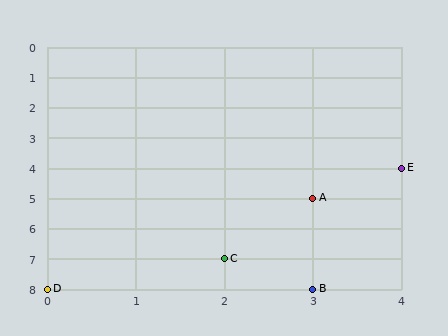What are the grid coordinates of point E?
Point E is at grid coordinates (4, 4).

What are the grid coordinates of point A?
Point A is at grid coordinates (3, 5).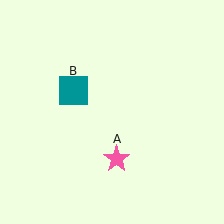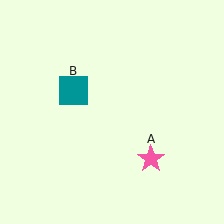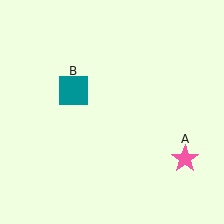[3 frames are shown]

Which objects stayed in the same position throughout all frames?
Teal square (object B) remained stationary.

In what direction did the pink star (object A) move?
The pink star (object A) moved right.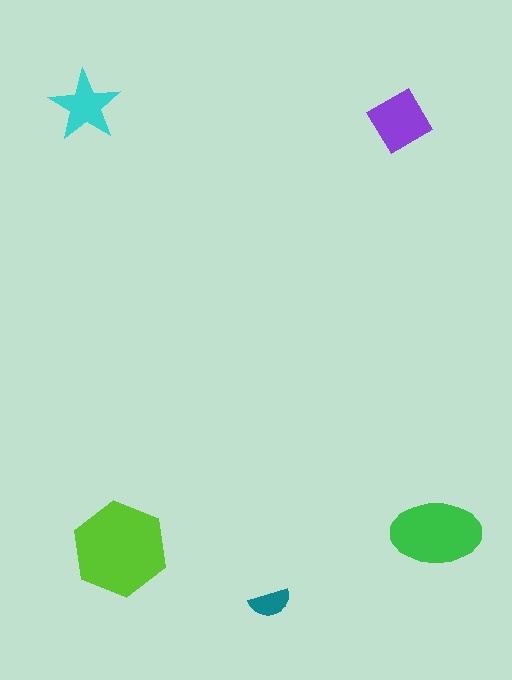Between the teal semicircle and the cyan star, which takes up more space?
The cyan star.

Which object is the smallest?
The teal semicircle.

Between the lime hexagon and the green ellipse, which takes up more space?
The lime hexagon.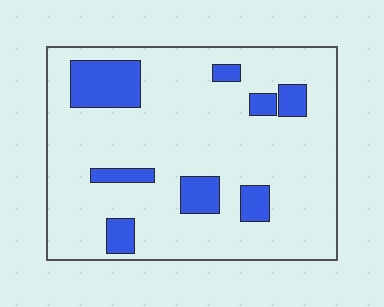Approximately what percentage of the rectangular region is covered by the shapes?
Approximately 15%.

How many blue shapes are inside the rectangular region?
8.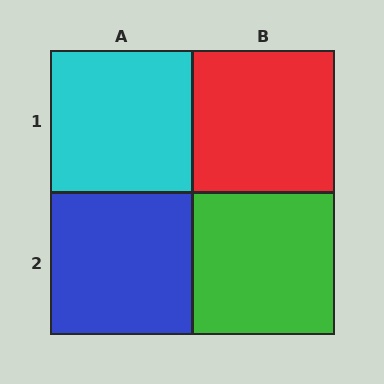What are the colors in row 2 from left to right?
Blue, green.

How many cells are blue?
1 cell is blue.